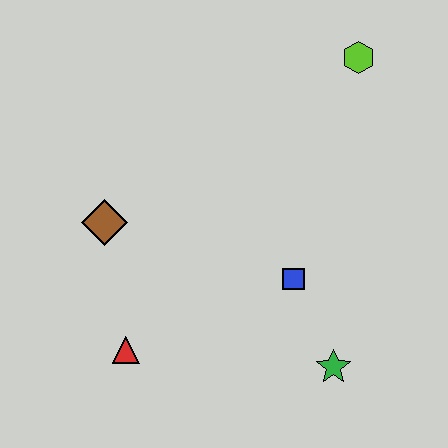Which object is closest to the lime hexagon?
The blue square is closest to the lime hexagon.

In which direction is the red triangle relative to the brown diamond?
The red triangle is below the brown diamond.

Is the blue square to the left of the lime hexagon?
Yes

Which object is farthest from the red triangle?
The lime hexagon is farthest from the red triangle.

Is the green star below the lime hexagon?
Yes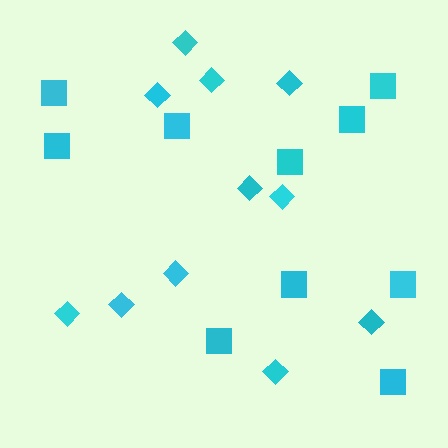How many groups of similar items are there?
There are 2 groups: one group of squares (10) and one group of diamonds (11).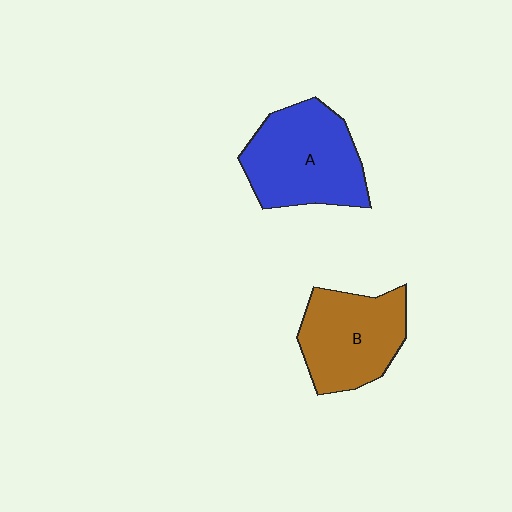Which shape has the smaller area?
Shape B (brown).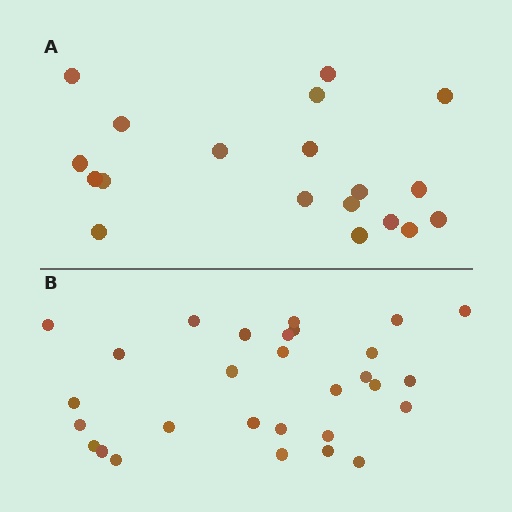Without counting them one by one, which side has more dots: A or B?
Region B (the bottom region) has more dots.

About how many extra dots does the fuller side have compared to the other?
Region B has roughly 10 or so more dots than region A.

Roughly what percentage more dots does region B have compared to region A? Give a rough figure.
About 55% more.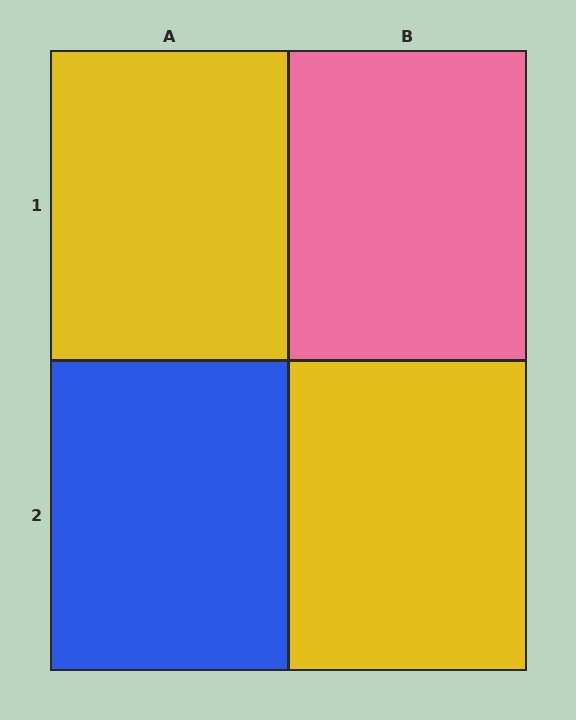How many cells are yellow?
2 cells are yellow.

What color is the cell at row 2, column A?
Blue.